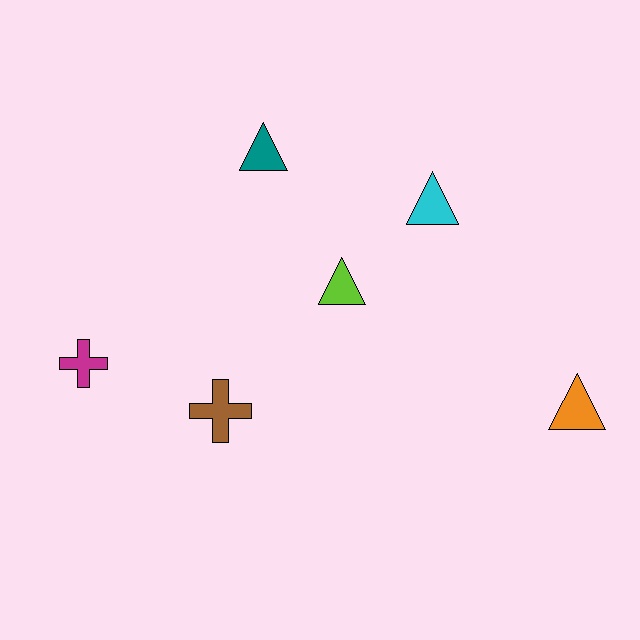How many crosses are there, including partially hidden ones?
There are 2 crosses.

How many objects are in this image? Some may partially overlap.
There are 6 objects.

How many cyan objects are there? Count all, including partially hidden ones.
There is 1 cyan object.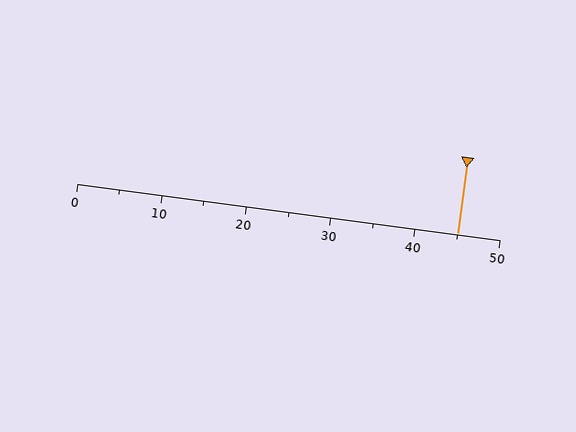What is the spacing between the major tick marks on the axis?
The major ticks are spaced 10 apart.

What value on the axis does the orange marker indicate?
The marker indicates approximately 45.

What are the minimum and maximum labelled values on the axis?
The axis runs from 0 to 50.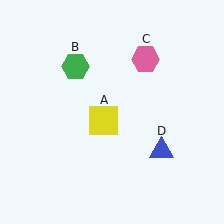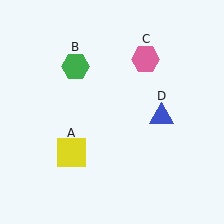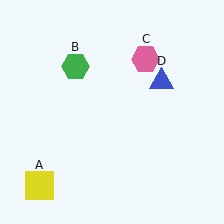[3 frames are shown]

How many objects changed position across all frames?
2 objects changed position: yellow square (object A), blue triangle (object D).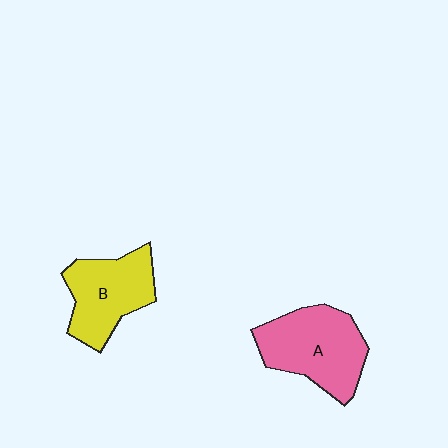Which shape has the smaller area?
Shape B (yellow).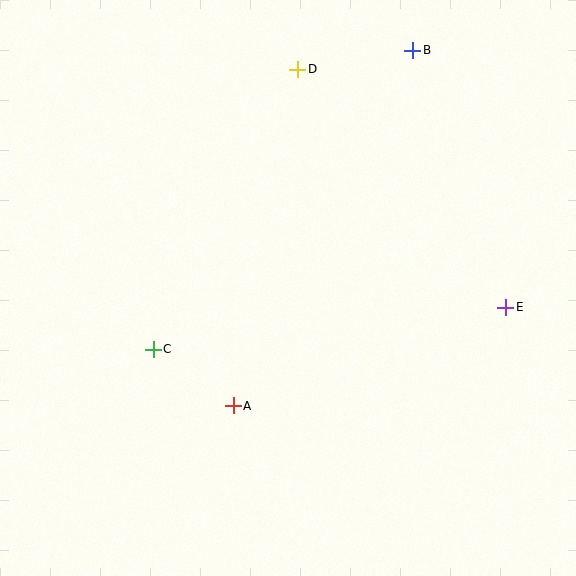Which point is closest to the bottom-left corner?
Point C is closest to the bottom-left corner.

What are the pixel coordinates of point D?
Point D is at (298, 69).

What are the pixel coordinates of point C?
Point C is at (153, 349).